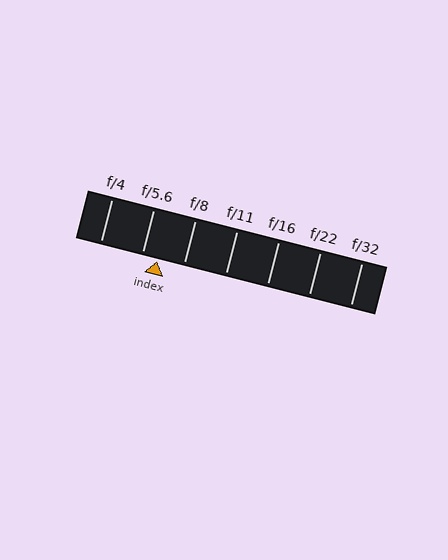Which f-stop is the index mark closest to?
The index mark is closest to f/5.6.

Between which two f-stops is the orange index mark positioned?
The index mark is between f/5.6 and f/8.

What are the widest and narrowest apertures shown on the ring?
The widest aperture shown is f/4 and the narrowest is f/32.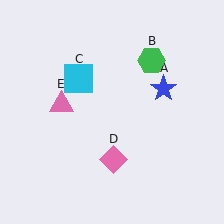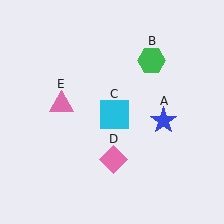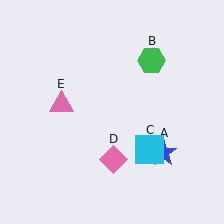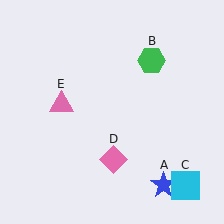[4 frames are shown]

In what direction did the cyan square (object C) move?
The cyan square (object C) moved down and to the right.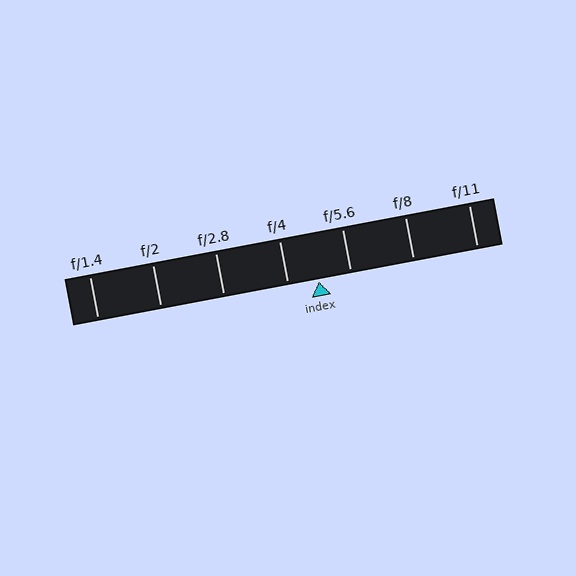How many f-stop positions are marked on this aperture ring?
There are 7 f-stop positions marked.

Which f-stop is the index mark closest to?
The index mark is closest to f/4.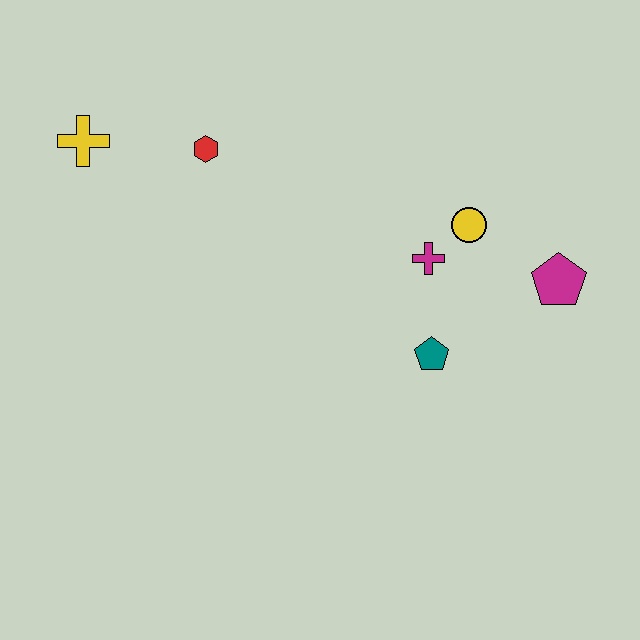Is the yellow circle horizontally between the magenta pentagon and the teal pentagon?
Yes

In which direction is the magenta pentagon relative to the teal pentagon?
The magenta pentagon is to the right of the teal pentagon.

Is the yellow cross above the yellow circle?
Yes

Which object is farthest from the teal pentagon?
The yellow cross is farthest from the teal pentagon.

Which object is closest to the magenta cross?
The yellow circle is closest to the magenta cross.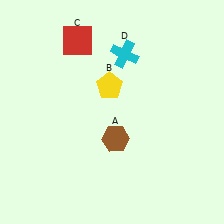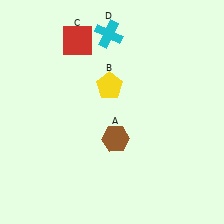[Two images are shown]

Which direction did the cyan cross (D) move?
The cyan cross (D) moved up.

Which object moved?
The cyan cross (D) moved up.